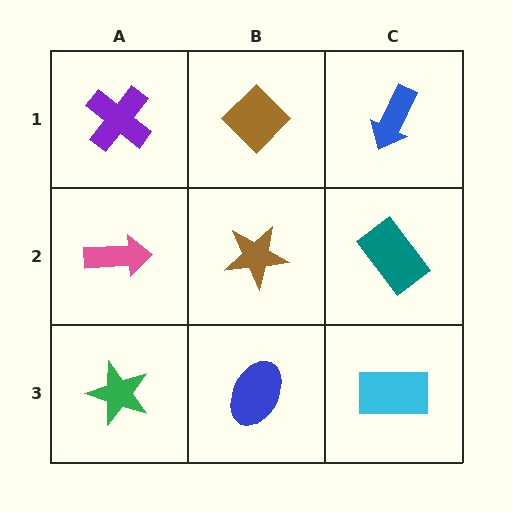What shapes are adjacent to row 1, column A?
A pink arrow (row 2, column A), a brown diamond (row 1, column B).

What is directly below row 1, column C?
A teal rectangle.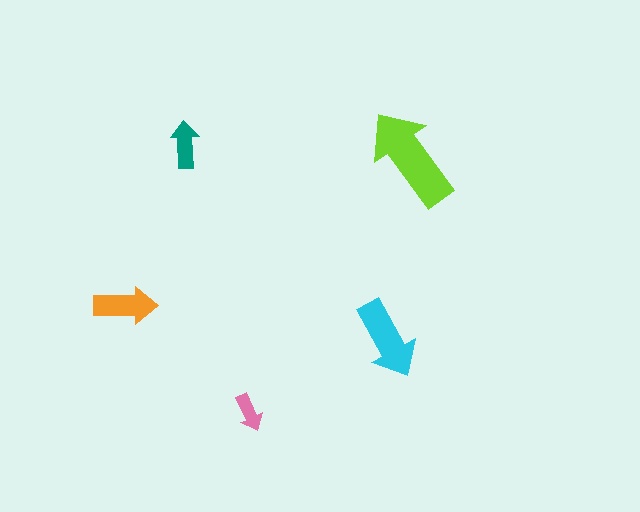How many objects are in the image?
There are 5 objects in the image.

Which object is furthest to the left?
The orange arrow is leftmost.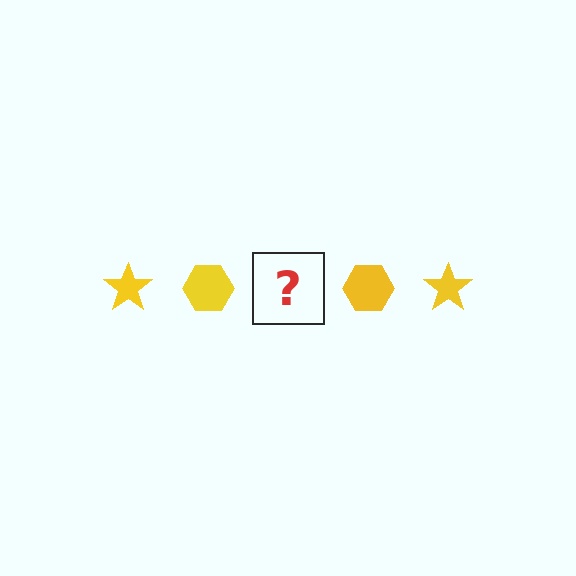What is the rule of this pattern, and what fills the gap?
The rule is that the pattern cycles through star, hexagon shapes in yellow. The gap should be filled with a yellow star.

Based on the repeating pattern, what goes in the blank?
The blank should be a yellow star.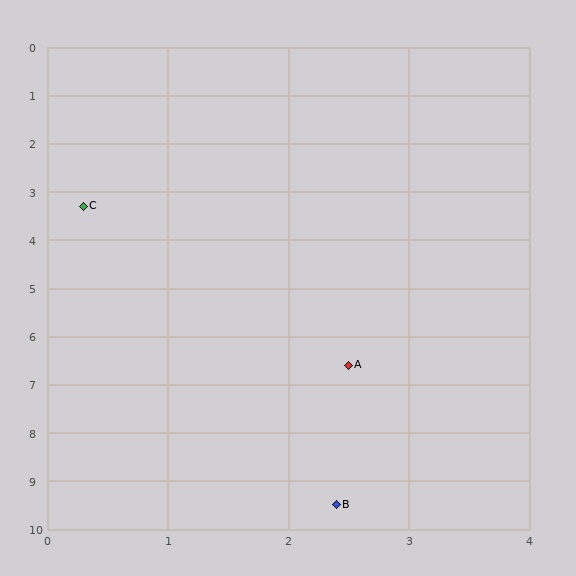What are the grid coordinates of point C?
Point C is at approximately (0.3, 3.3).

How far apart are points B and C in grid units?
Points B and C are about 6.5 grid units apart.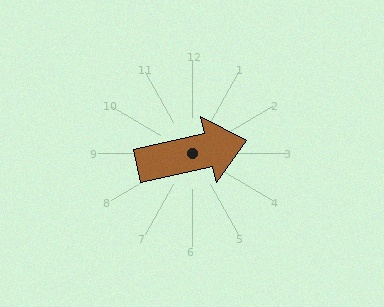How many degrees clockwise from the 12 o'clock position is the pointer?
Approximately 77 degrees.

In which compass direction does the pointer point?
East.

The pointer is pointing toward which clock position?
Roughly 3 o'clock.